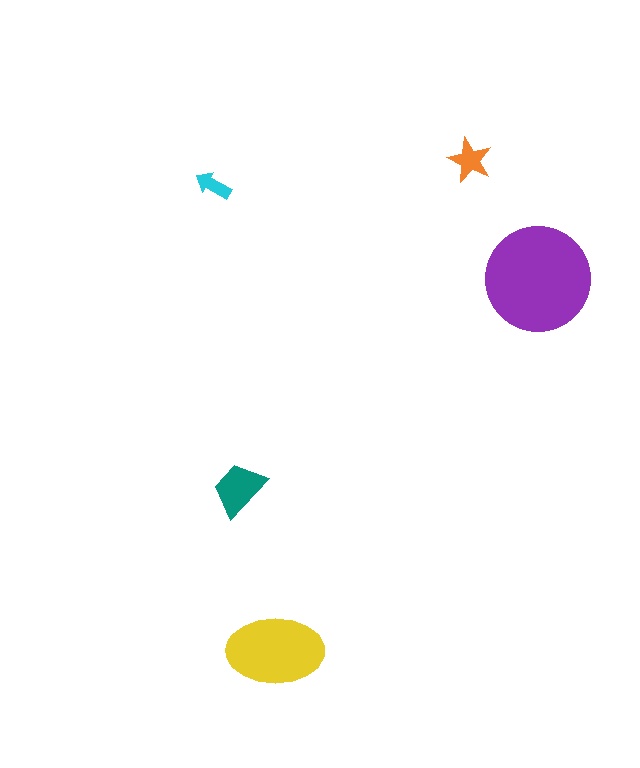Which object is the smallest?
The cyan arrow.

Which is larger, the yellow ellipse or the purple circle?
The purple circle.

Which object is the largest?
The purple circle.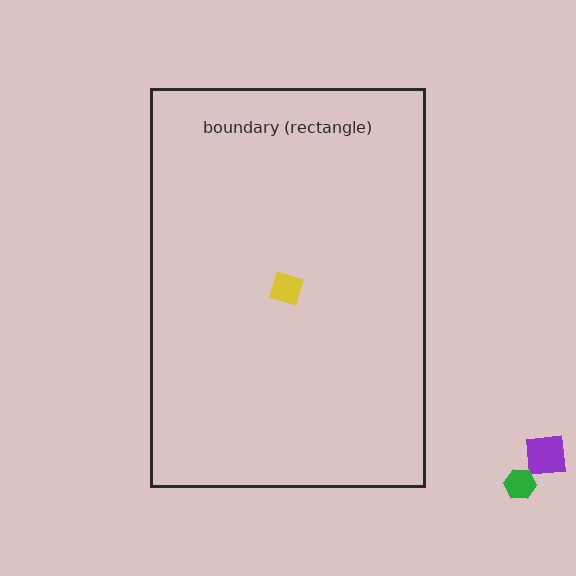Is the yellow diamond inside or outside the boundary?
Inside.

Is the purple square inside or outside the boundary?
Outside.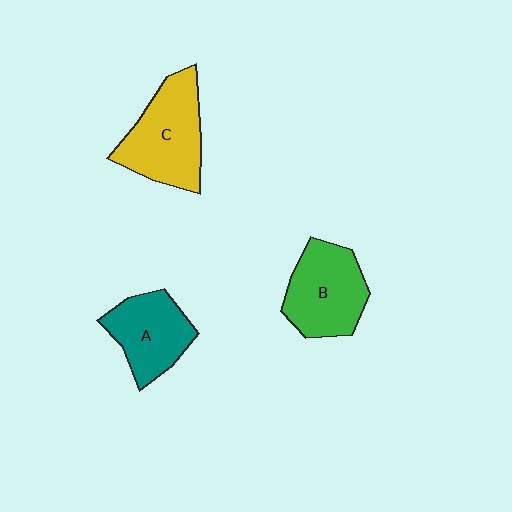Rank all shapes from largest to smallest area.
From largest to smallest: C (yellow), B (green), A (teal).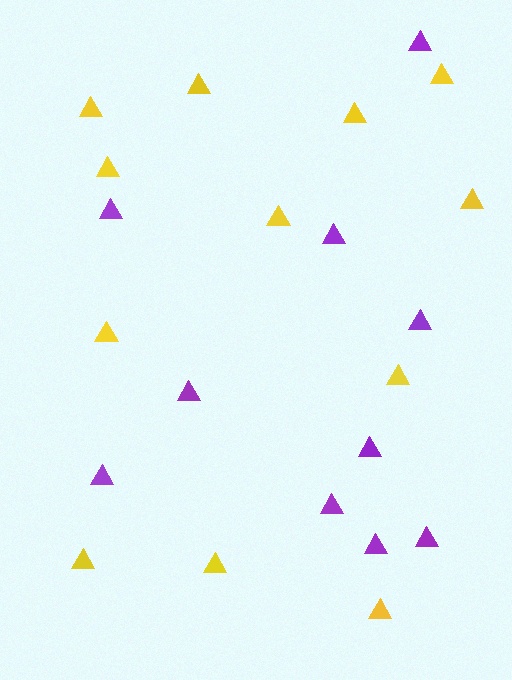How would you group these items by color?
There are 2 groups: one group of purple triangles (10) and one group of yellow triangles (12).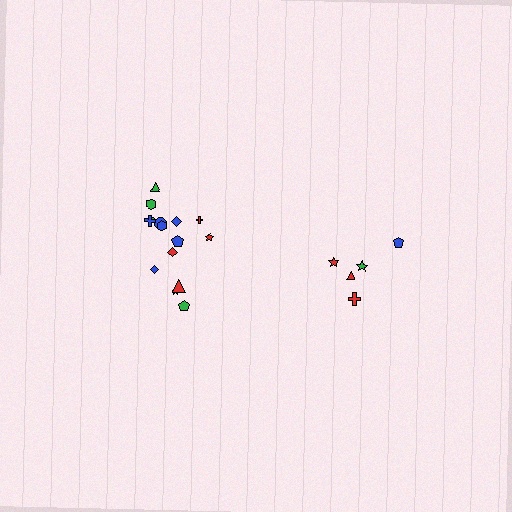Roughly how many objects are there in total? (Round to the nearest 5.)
Roughly 20 objects in total.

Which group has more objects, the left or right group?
The left group.